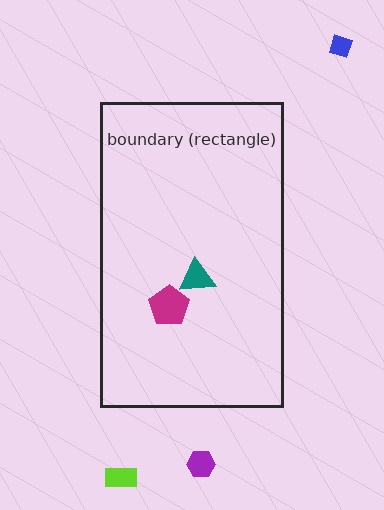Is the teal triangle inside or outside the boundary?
Inside.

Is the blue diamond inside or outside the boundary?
Outside.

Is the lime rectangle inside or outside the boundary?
Outside.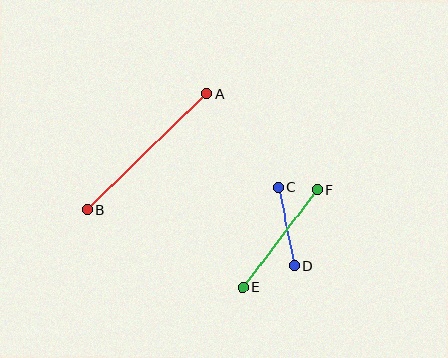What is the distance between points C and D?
The distance is approximately 81 pixels.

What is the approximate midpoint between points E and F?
The midpoint is at approximately (280, 239) pixels.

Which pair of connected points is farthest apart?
Points A and B are farthest apart.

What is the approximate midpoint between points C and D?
The midpoint is at approximately (286, 226) pixels.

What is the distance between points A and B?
The distance is approximately 167 pixels.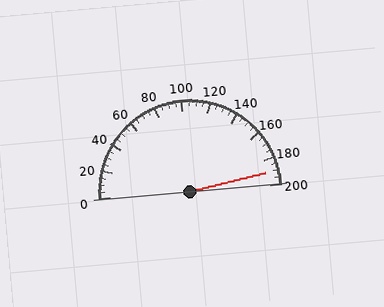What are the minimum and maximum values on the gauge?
The gauge ranges from 0 to 200.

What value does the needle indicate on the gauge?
The needle indicates approximately 190.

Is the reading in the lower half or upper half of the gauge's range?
The reading is in the upper half of the range (0 to 200).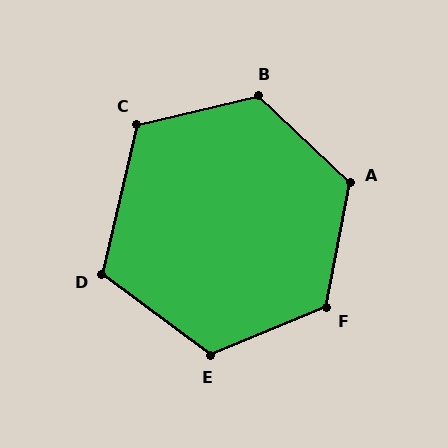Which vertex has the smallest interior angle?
D, at approximately 113 degrees.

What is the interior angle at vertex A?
Approximately 123 degrees (obtuse).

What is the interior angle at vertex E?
Approximately 121 degrees (obtuse).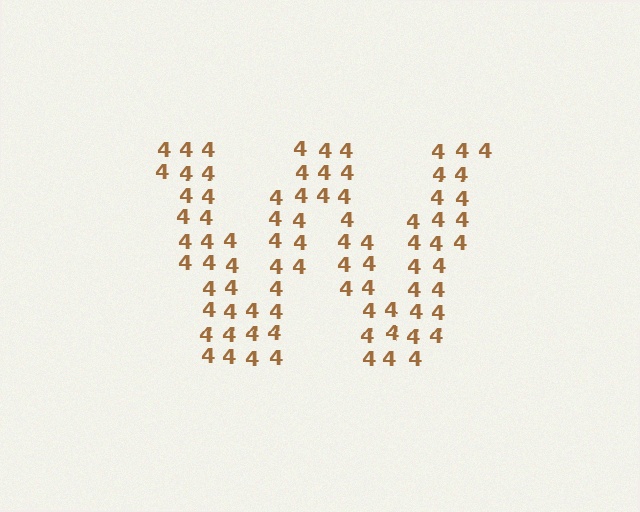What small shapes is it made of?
It is made of small digit 4's.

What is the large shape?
The large shape is the letter W.